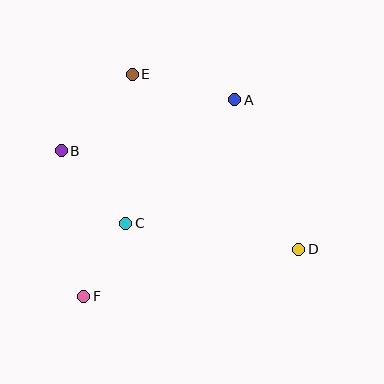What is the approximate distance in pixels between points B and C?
The distance between B and C is approximately 97 pixels.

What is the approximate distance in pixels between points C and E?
The distance between C and E is approximately 149 pixels.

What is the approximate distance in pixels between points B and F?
The distance between B and F is approximately 147 pixels.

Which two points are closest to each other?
Points C and F are closest to each other.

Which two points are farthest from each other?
Points B and D are farthest from each other.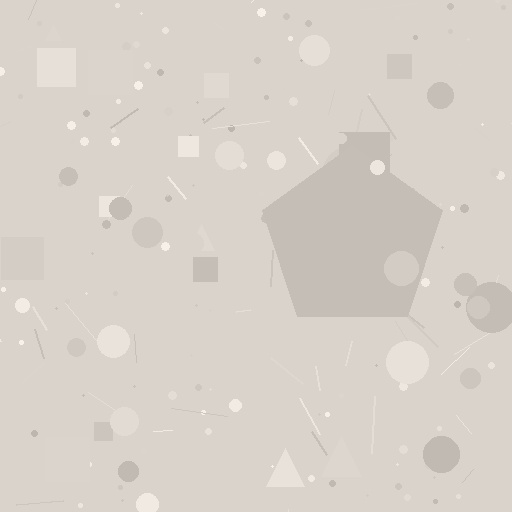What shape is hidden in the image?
A pentagon is hidden in the image.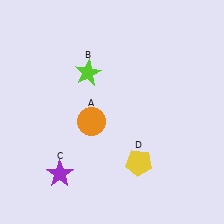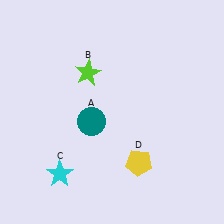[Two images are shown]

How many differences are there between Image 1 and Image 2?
There are 2 differences between the two images.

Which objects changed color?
A changed from orange to teal. C changed from purple to cyan.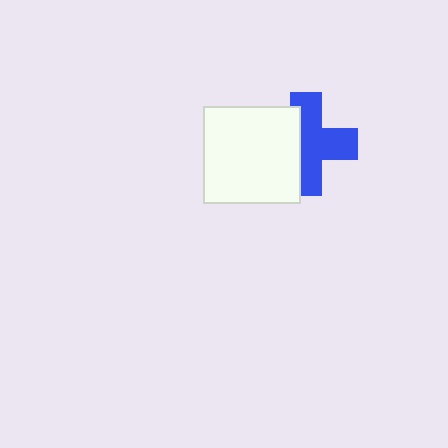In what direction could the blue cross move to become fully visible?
The blue cross could move right. That would shift it out from behind the white square entirely.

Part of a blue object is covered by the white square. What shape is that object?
It is a cross.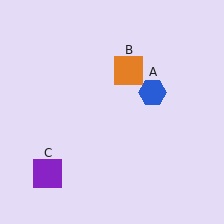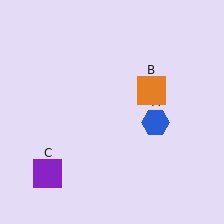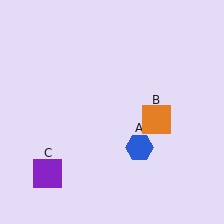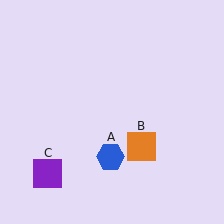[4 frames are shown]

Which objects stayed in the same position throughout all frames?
Purple square (object C) remained stationary.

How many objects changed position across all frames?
2 objects changed position: blue hexagon (object A), orange square (object B).